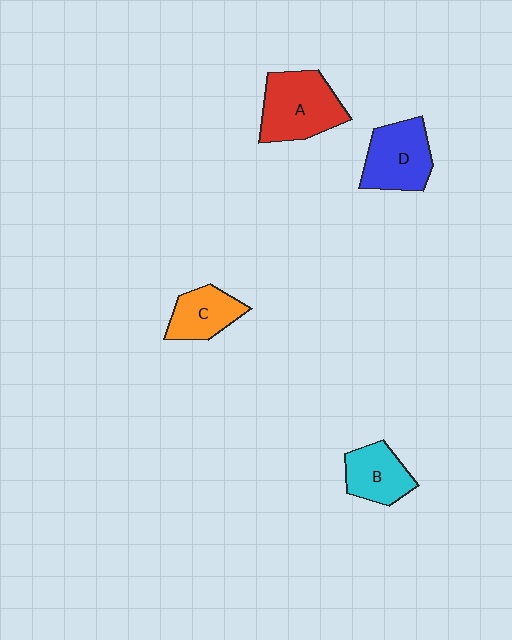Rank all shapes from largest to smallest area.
From largest to smallest: A (red), D (blue), B (cyan), C (orange).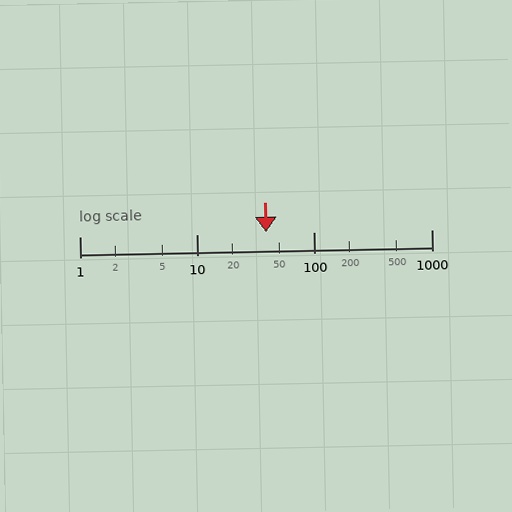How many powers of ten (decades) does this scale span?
The scale spans 3 decades, from 1 to 1000.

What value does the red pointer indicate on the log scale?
The pointer indicates approximately 39.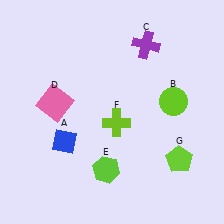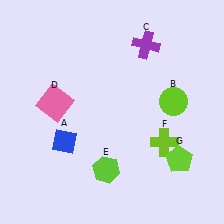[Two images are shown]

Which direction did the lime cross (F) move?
The lime cross (F) moved right.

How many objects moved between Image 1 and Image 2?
1 object moved between the two images.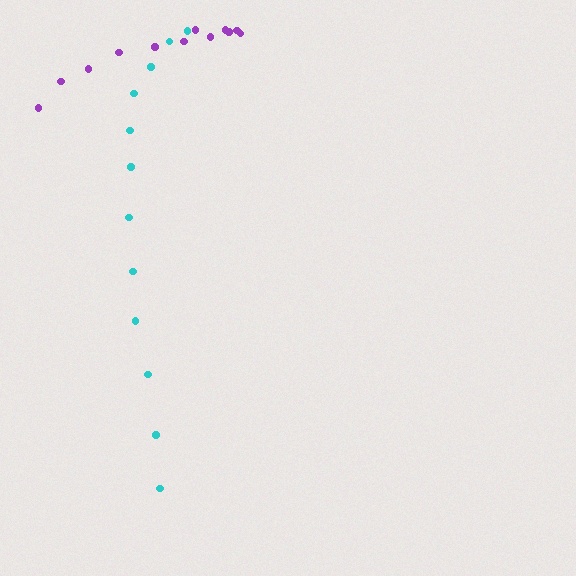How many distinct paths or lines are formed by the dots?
There are 2 distinct paths.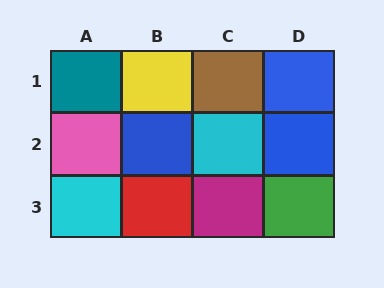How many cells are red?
1 cell is red.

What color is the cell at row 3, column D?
Green.